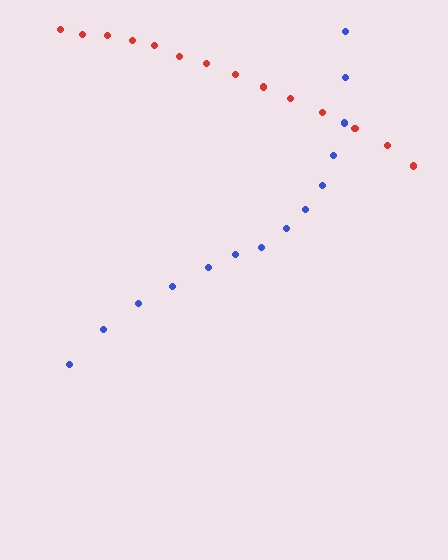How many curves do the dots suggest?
There are 2 distinct paths.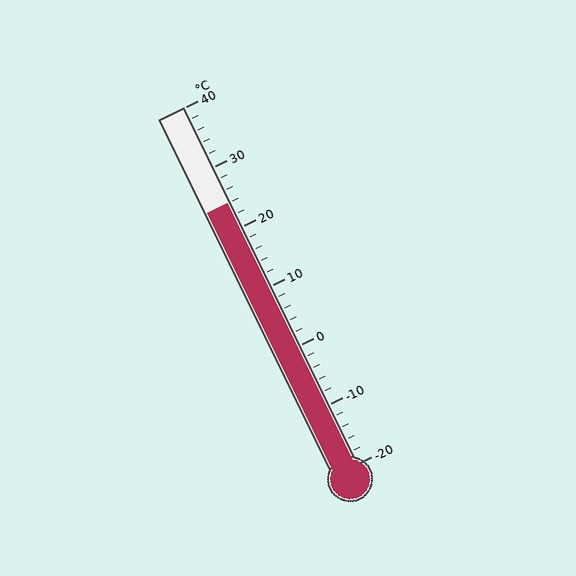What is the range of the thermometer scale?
The thermometer scale ranges from -20°C to 40°C.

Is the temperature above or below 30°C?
The temperature is below 30°C.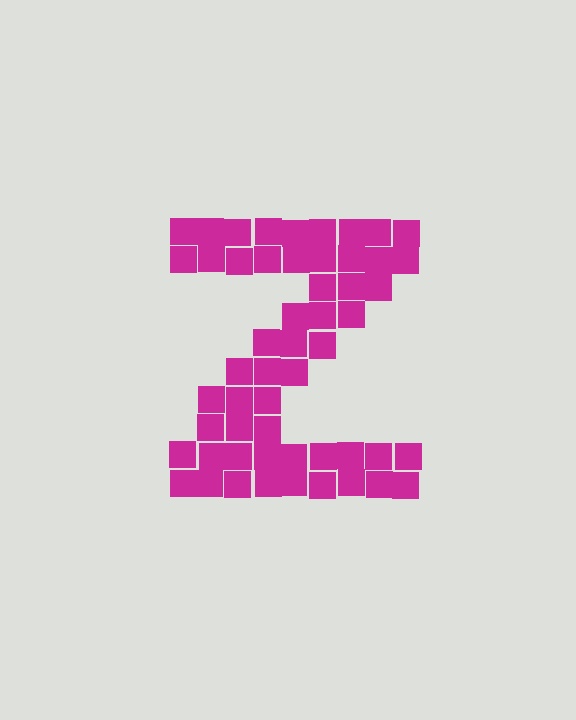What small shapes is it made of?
It is made of small squares.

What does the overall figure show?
The overall figure shows the letter Z.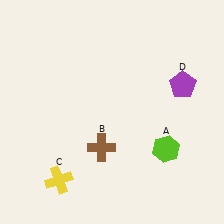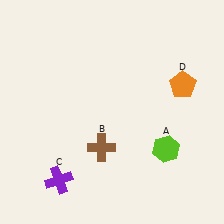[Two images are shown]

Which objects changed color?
C changed from yellow to purple. D changed from purple to orange.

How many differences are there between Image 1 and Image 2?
There are 2 differences between the two images.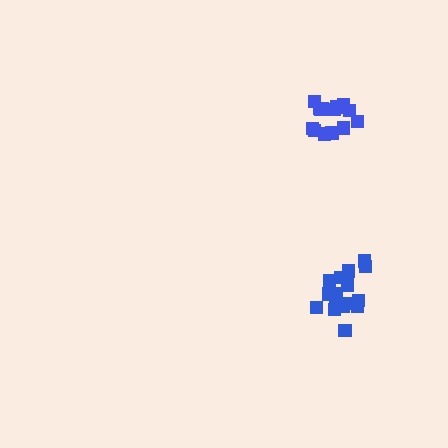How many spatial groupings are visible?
There are 2 spatial groupings.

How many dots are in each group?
Group 1: 17 dots, Group 2: 15 dots (32 total).